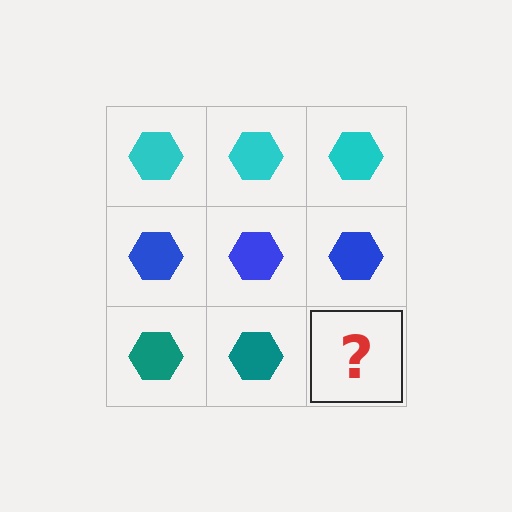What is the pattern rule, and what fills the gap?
The rule is that each row has a consistent color. The gap should be filled with a teal hexagon.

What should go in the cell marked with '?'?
The missing cell should contain a teal hexagon.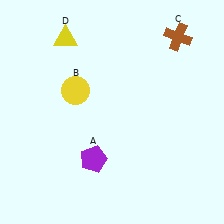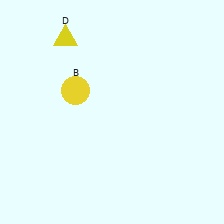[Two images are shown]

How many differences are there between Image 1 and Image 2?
There are 2 differences between the two images.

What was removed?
The brown cross (C), the purple pentagon (A) were removed in Image 2.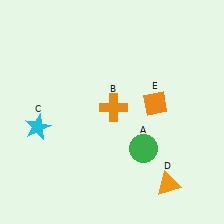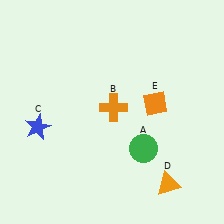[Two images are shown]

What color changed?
The star (C) changed from cyan in Image 1 to blue in Image 2.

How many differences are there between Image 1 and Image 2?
There is 1 difference between the two images.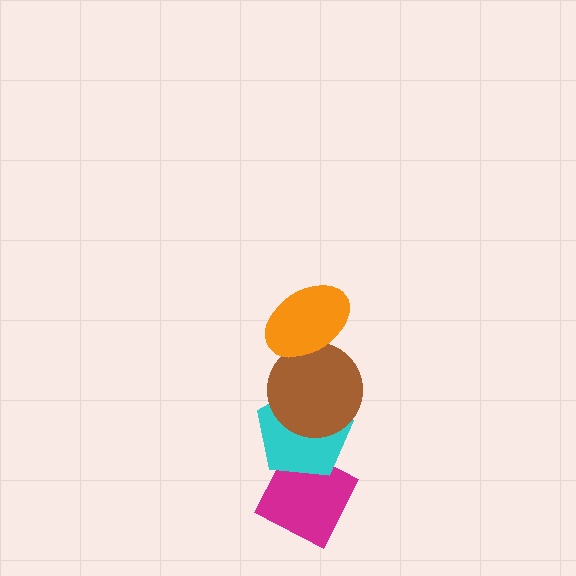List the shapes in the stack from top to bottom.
From top to bottom: the orange ellipse, the brown circle, the cyan pentagon, the magenta diamond.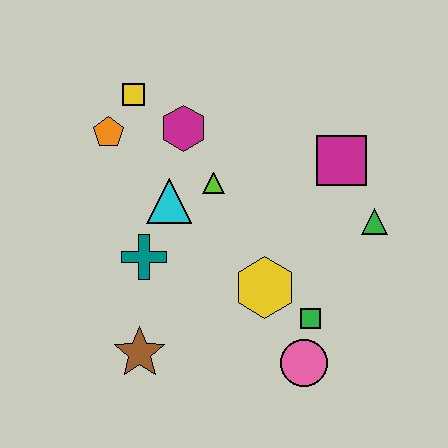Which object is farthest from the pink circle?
The yellow square is farthest from the pink circle.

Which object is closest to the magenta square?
The green triangle is closest to the magenta square.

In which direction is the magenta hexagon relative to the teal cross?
The magenta hexagon is above the teal cross.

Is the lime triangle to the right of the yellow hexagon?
No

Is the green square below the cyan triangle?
Yes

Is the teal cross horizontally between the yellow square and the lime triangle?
Yes